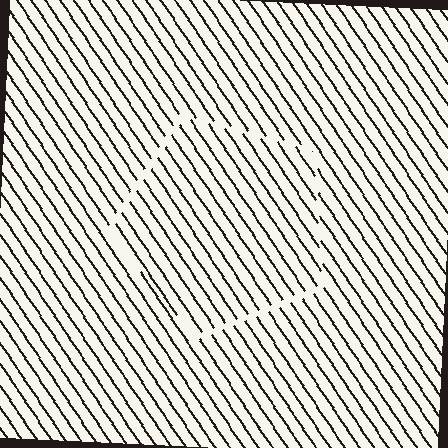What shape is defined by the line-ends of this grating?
An illusory pentagon. The interior of the shape contains the same grating, shifted by half a period — the contour is defined by the phase discontinuity where line-ends from the inner and outer gratings abut.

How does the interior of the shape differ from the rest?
The interior of the shape contains the same grating, shifted by half a period — the contour is defined by the phase discontinuity where line-ends from the inner and outer gratings abut.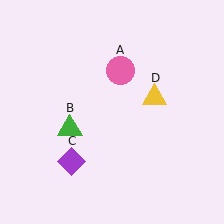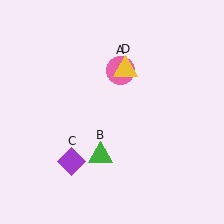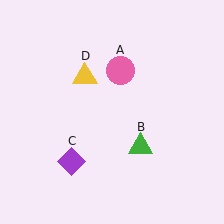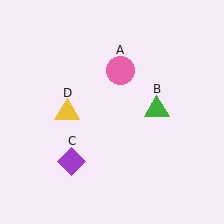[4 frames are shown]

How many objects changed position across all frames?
2 objects changed position: green triangle (object B), yellow triangle (object D).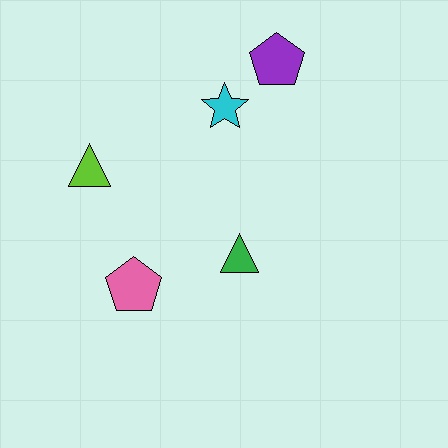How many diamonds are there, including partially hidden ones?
There are no diamonds.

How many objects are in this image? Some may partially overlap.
There are 5 objects.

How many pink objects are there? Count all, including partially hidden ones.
There is 1 pink object.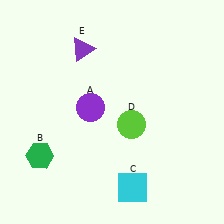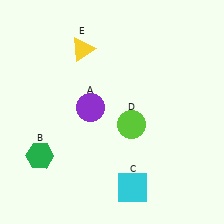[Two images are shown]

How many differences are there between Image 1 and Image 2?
There is 1 difference between the two images.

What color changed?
The triangle (E) changed from purple in Image 1 to yellow in Image 2.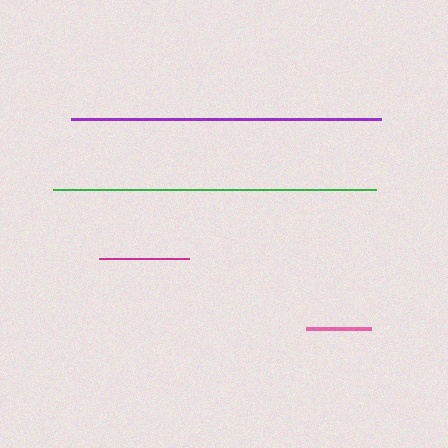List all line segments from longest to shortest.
From longest to shortest: green, purple, magenta, pink.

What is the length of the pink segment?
The pink segment is approximately 64 pixels long.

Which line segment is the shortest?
The pink line is the shortest at approximately 64 pixels.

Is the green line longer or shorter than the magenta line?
The green line is longer than the magenta line.